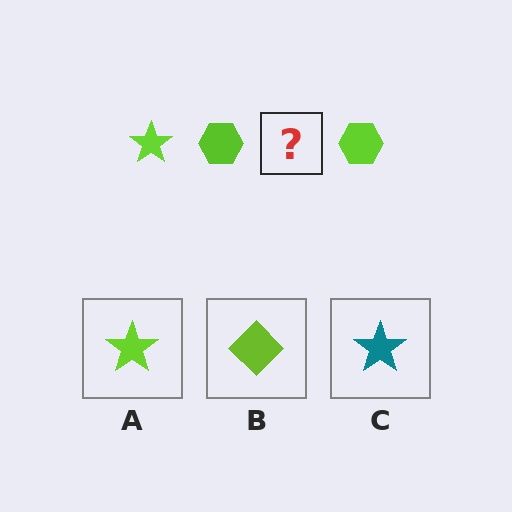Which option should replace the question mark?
Option A.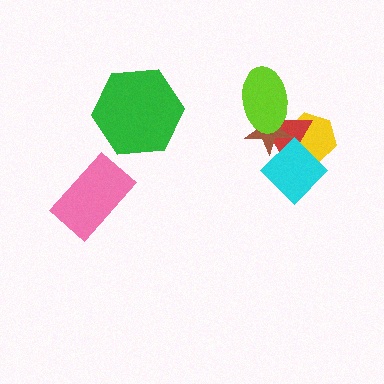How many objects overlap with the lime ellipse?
2 objects overlap with the lime ellipse.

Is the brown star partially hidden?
Yes, it is partially covered by another shape.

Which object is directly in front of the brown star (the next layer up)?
The cyan diamond is directly in front of the brown star.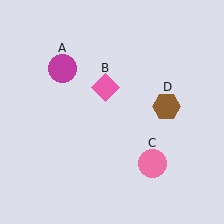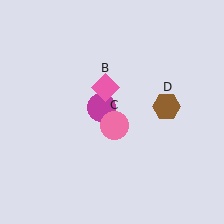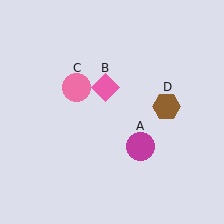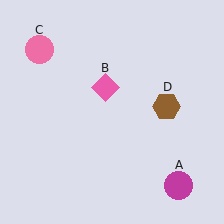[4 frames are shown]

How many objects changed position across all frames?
2 objects changed position: magenta circle (object A), pink circle (object C).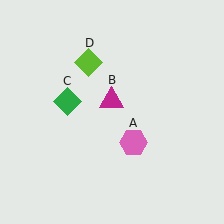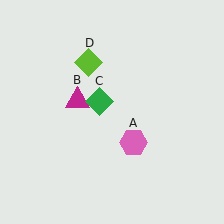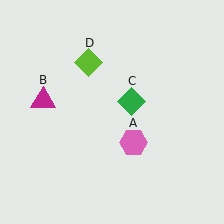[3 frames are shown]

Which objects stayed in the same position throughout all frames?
Pink hexagon (object A) and lime diamond (object D) remained stationary.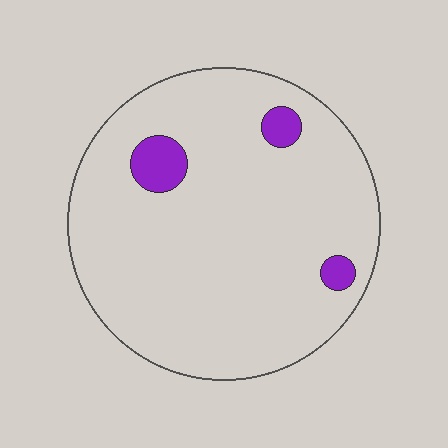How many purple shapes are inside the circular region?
3.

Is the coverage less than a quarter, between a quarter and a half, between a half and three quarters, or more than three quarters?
Less than a quarter.